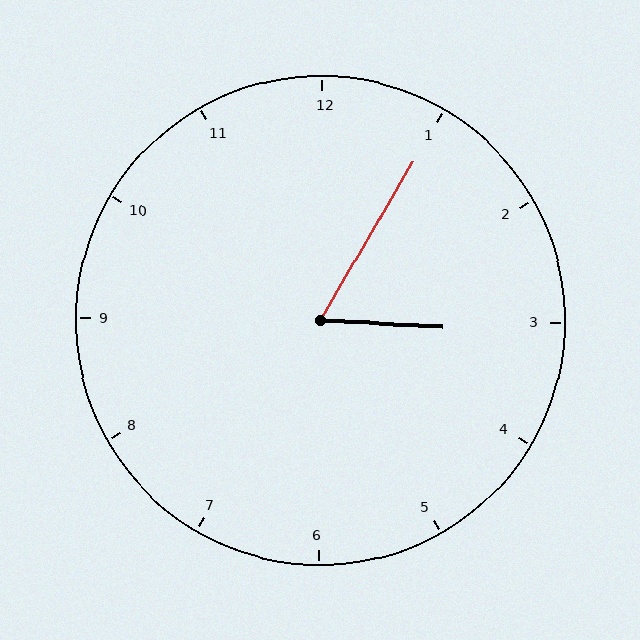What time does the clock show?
3:05.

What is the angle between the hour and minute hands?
Approximately 62 degrees.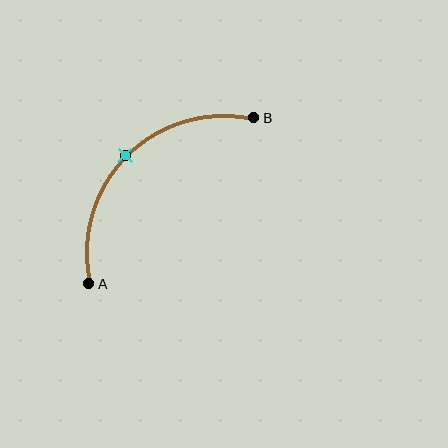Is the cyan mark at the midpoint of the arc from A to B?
Yes. The cyan mark lies on the arc at equal arc-length from both A and B — it is the arc midpoint.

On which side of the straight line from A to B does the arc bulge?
The arc bulges above and to the left of the straight line connecting A and B.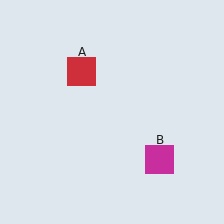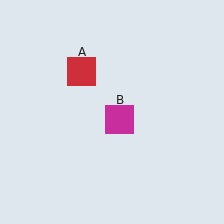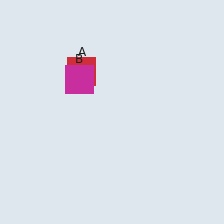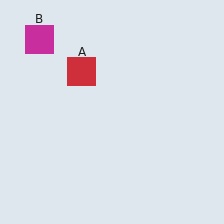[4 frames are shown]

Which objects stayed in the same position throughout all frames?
Red square (object A) remained stationary.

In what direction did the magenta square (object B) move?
The magenta square (object B) moved up and to the left.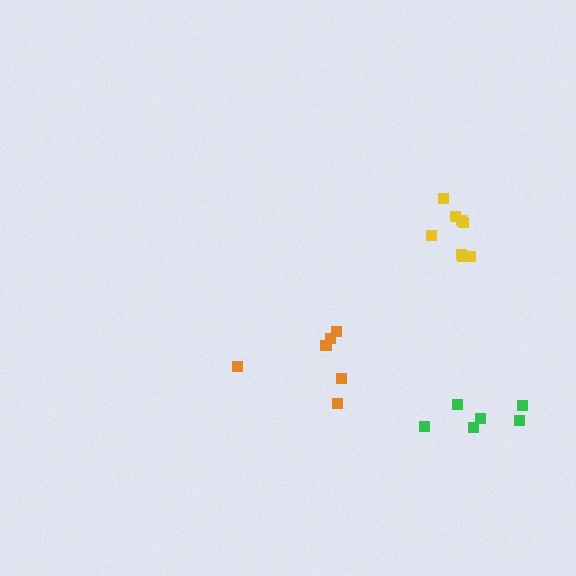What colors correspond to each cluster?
The clusters are colored: orange, yellow, green.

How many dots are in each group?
Group 1: 6 dots, Group 2: 8 dots, Group 3: 6 dots (20 total).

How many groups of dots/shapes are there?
There are 3 groups.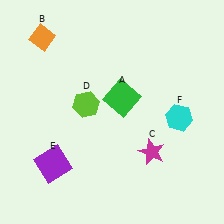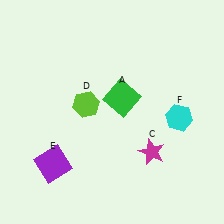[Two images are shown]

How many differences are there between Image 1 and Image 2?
There is 1 difference between the two images.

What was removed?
The orange diamond (B) was removed in Image 2.